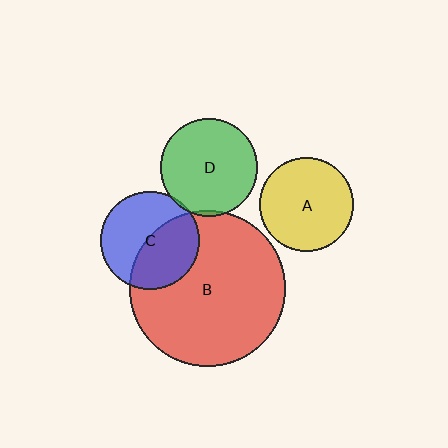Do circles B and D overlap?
Yes.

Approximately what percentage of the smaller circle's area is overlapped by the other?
Approximately 5%.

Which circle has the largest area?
Circle B (red).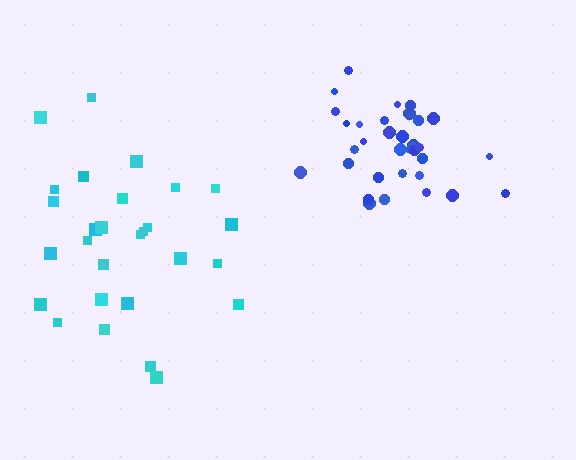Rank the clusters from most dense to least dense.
blue, cyan.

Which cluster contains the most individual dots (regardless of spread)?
Blue (34).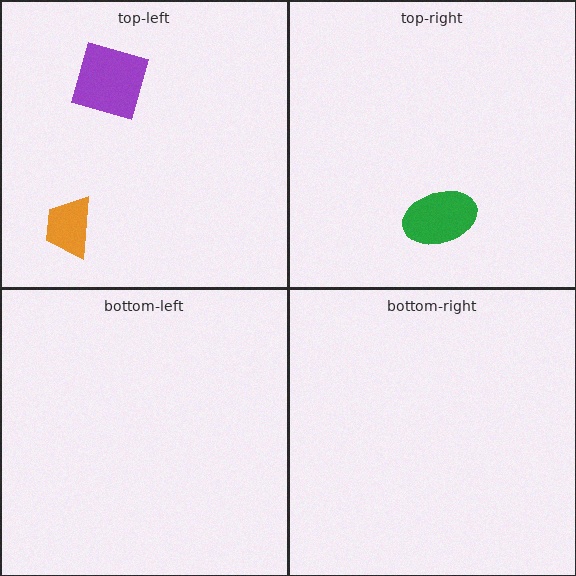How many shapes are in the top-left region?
2.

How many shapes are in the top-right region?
1.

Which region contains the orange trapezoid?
The top-left region.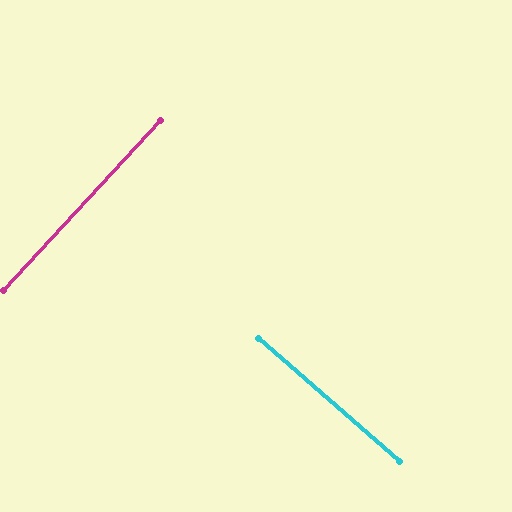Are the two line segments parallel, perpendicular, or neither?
Perpendicular — they meet at approximately 89°.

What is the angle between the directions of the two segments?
Approximately 89 degrees.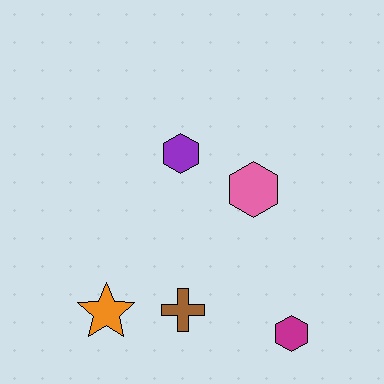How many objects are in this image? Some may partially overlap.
There are 5 objects.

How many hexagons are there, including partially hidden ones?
There are 3 hexagons.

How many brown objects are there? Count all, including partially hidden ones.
There is 1 brown object.